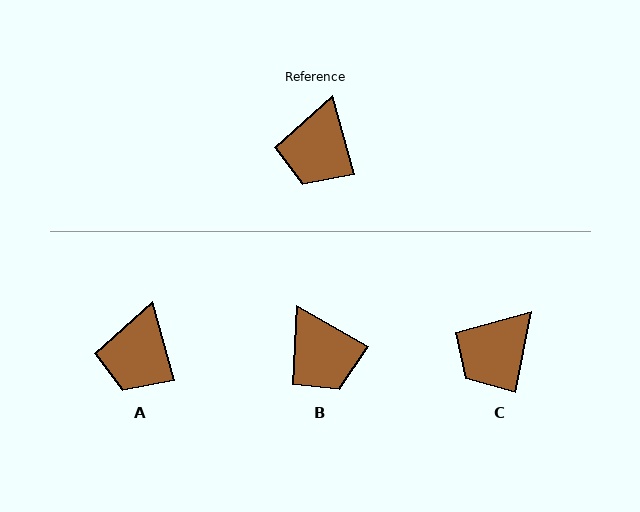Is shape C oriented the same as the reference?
No, it is off by about 26 degrees.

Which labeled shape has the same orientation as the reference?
A.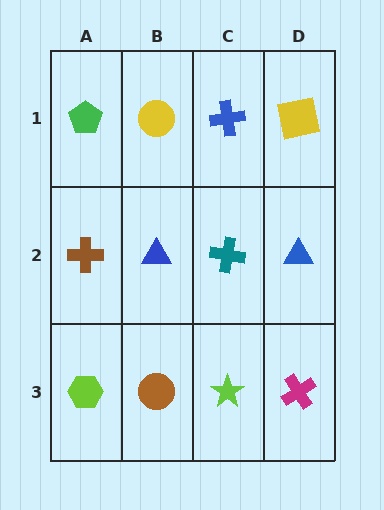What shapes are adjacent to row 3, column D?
A blue triangle (row 2, column D), a lime star (row 3, column C).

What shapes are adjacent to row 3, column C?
A teal cross (row 2, column C), a brown circle (row 3, column B), a magenta cross (row 3, column D).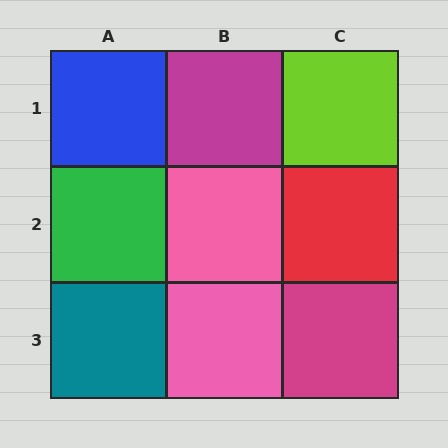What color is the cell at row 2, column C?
Red.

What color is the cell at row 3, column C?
Magenta.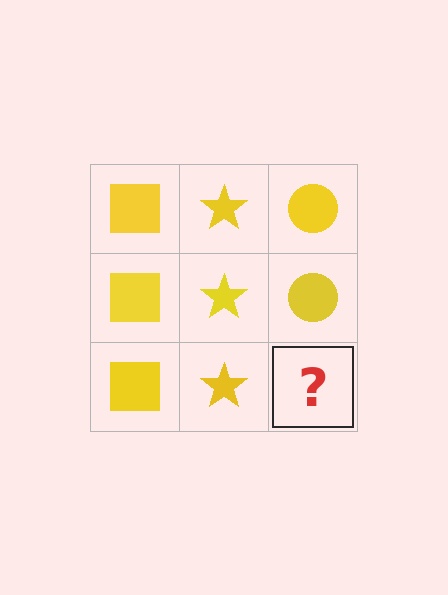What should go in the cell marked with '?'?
The missing cell should contain a yellow circle.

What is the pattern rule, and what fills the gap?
The rule is that each column has a consistent shape. The gap should be filled with a yellow circle.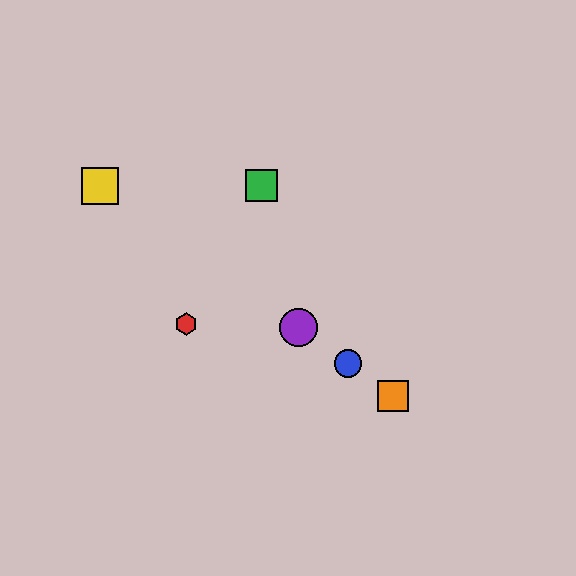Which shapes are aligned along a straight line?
The blue circle, the yellow square, the purple circle, the orange square are aligned along a straight line.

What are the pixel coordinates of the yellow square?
The yellow square is at (100, 186).